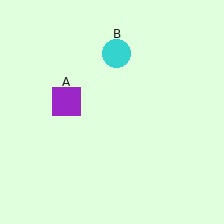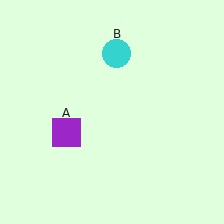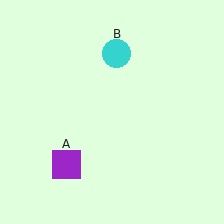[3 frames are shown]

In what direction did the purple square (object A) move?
The purple square (object A) moved down.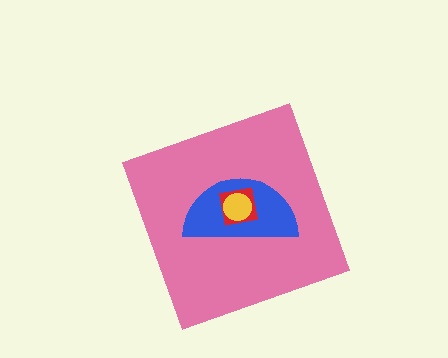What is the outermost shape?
The pink diamond.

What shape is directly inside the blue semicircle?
The red square.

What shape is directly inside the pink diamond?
The blue semicircle.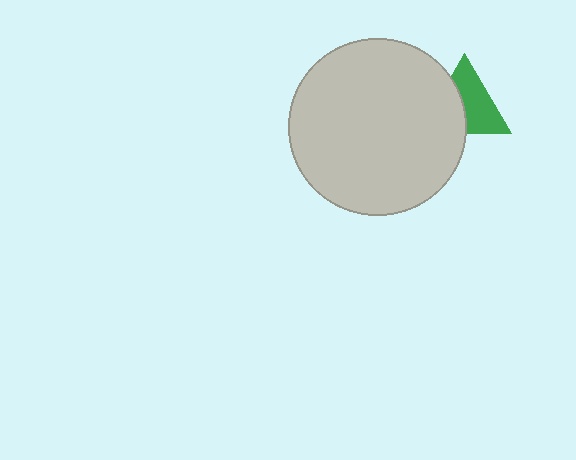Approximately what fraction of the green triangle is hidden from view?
Roughly 42% of the green triangle is hidden behind the light gray circle.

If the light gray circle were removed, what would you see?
You would see the complete green triangle.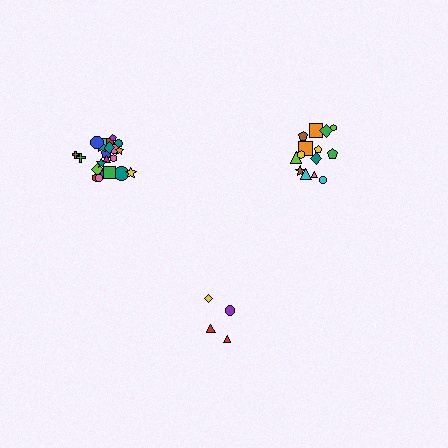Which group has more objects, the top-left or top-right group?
The top-left group.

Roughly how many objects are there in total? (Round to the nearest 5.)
Roughly 40 objects in total.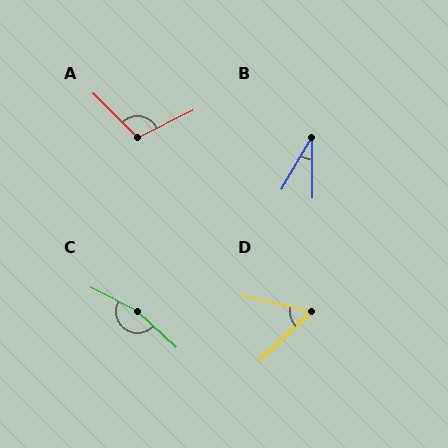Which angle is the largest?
C, at approximately 165 degrees.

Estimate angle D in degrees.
Approximately 56 degrees.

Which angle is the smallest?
B, at approximately 30 degrees.